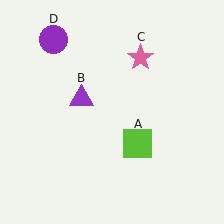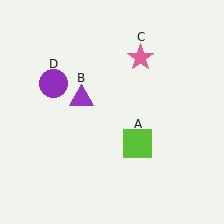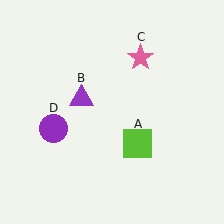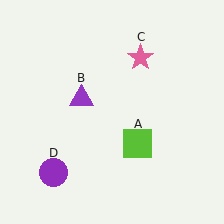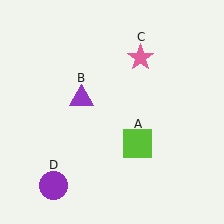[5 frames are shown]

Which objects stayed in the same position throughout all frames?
Lime square (object A) and purple triangle (object B) and pink star (object C) remained stationary.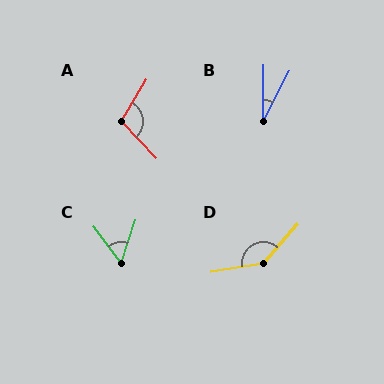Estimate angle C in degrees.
Approximately 55 degrees.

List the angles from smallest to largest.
B (27°), C (55°), A (106°), D (140°).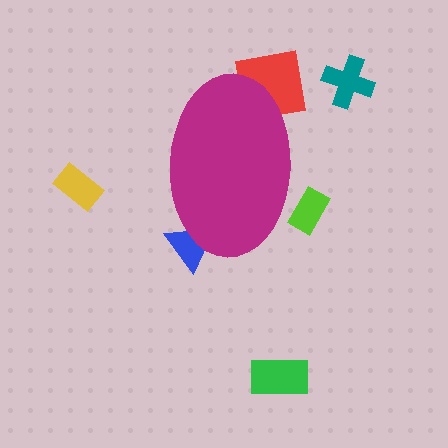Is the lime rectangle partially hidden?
Yes, the lime rectangle is partially hidden behind the magenta ellipse.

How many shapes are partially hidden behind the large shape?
3 shapes are partially hidden.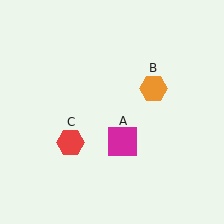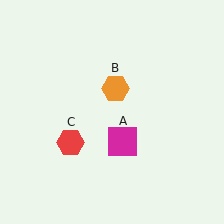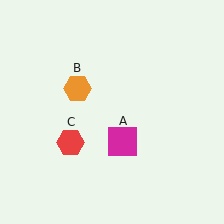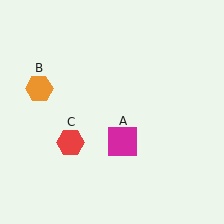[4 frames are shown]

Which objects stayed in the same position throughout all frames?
Magenta square (object A) and red hexagon (object C) remained stationary.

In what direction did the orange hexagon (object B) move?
The orange hexagon (object B) moved left.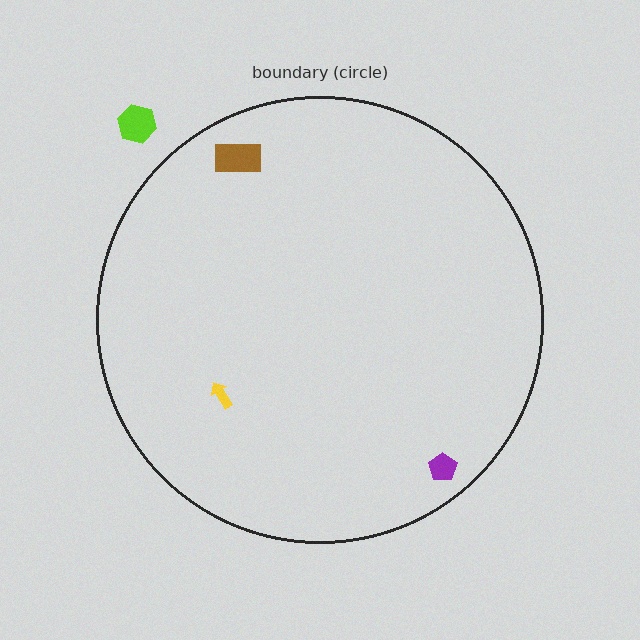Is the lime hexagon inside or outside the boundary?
Outside.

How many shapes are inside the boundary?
3 inside, 1 outside.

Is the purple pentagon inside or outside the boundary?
Inside.